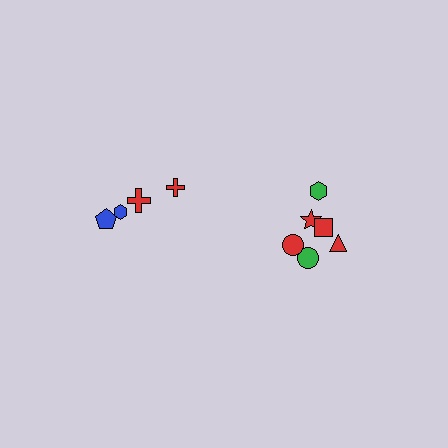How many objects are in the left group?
There are 4 objects.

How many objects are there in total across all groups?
There are 10 objects.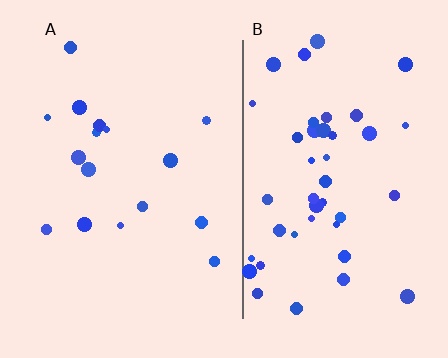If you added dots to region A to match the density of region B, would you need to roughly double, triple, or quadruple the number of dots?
Approximately triple.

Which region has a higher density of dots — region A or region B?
B (the right).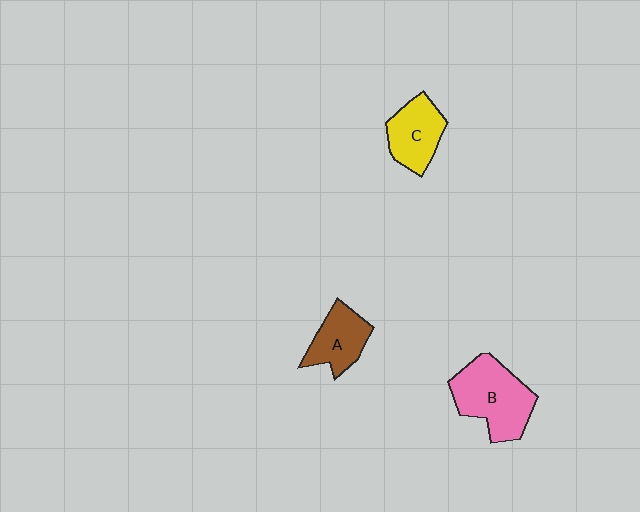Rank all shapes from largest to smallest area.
From largest to smallest: B (pink), C (yellow), A (brown).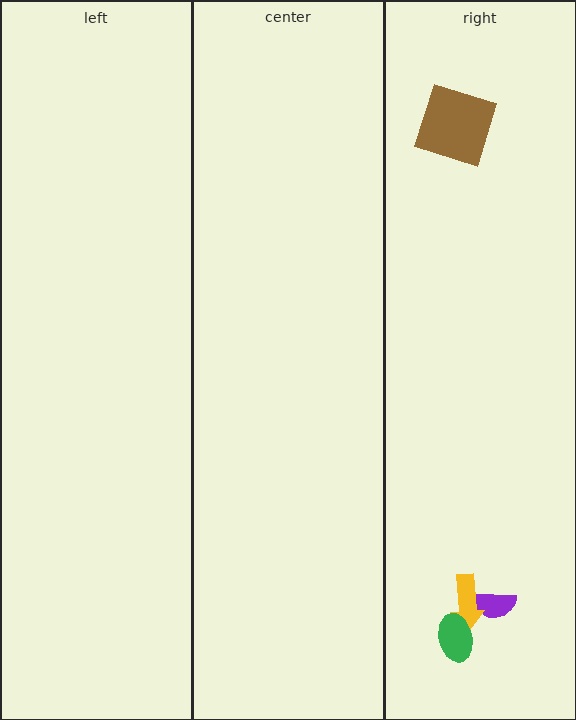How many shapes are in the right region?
4.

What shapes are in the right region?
The purple semicircle, the yellow arrow, the green ellipse, the brown square.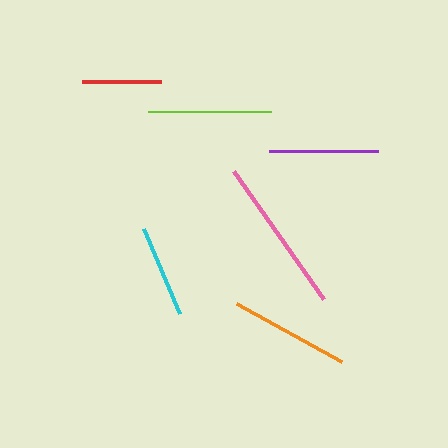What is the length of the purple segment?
The purple segment is approximately 109 pixels long.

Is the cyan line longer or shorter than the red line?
The cyan line is longer than the red line.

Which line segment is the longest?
The pink line is the longest at approximately 157 pixels.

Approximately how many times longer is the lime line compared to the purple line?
The lime line is approximately 1.1 times the length of the purple line.